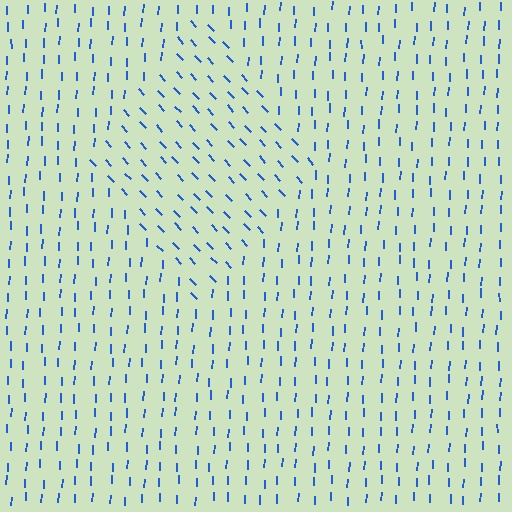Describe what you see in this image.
The image is filled with small blue line segments. A diamond region in the image has lines oriented differently from the surrounding lines, creating a visible texture boundary.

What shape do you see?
I see a diamond.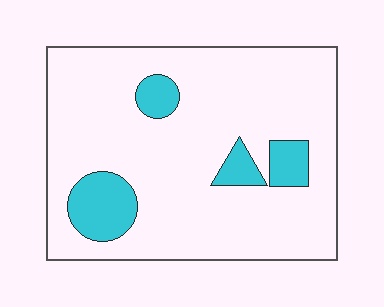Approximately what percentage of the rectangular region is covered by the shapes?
Approximately 15%.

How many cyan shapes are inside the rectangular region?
4.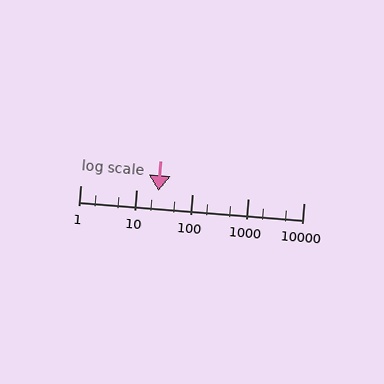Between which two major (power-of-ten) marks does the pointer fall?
The pointer is between 10 and 100.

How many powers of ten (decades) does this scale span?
The scale spans 4 decades, from 1 to 10000.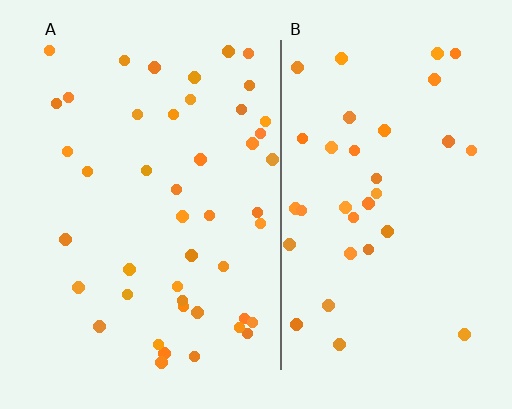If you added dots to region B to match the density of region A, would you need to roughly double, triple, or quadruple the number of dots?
Approximately double.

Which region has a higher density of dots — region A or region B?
A (the left).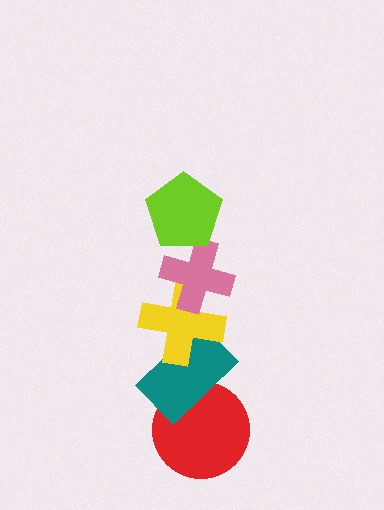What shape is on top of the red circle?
The teal rectangle is on top of the red circle.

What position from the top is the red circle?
The red circle is 5th from the top.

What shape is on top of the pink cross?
The lime pentagon is on top of the pink cross.